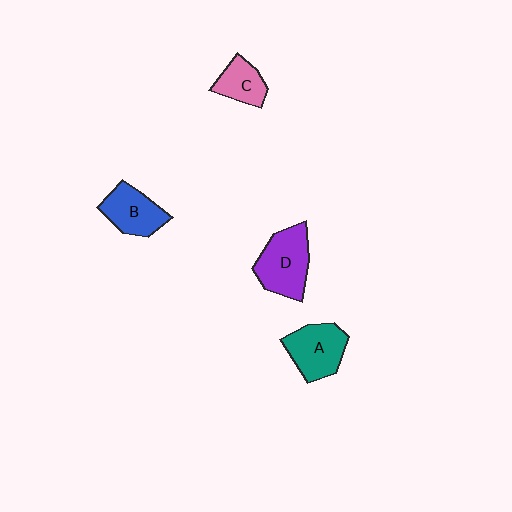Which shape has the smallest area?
Shape C (pink).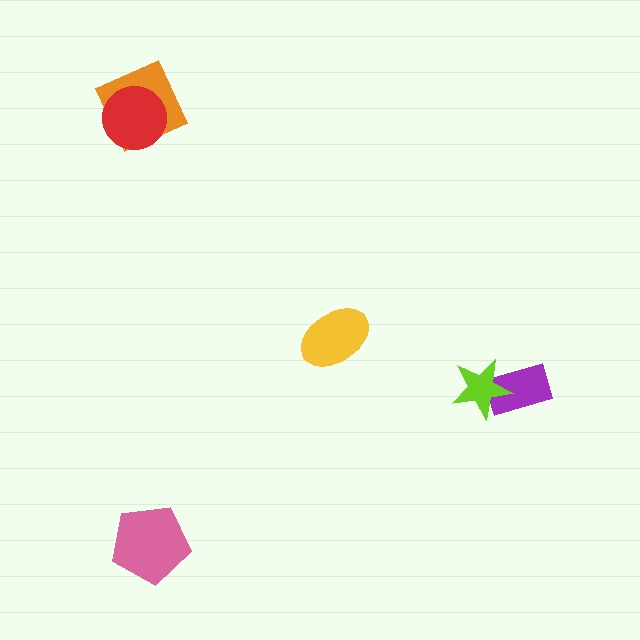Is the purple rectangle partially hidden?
Yes, it is partially covered by another shape.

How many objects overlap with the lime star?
1 object overlaps with the lime star.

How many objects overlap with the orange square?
1 object overlaps with the orange square.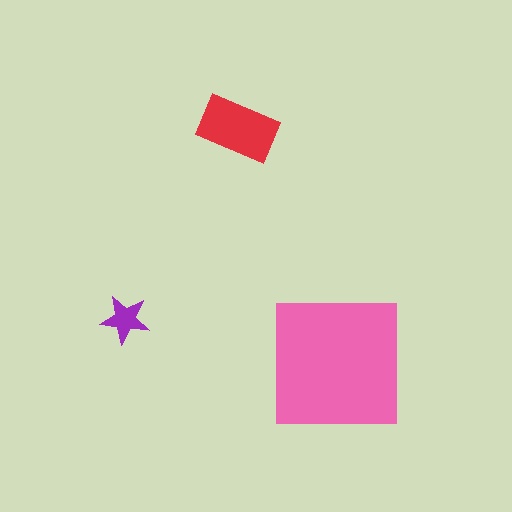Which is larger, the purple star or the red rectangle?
The red rectangle.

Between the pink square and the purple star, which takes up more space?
The pink square.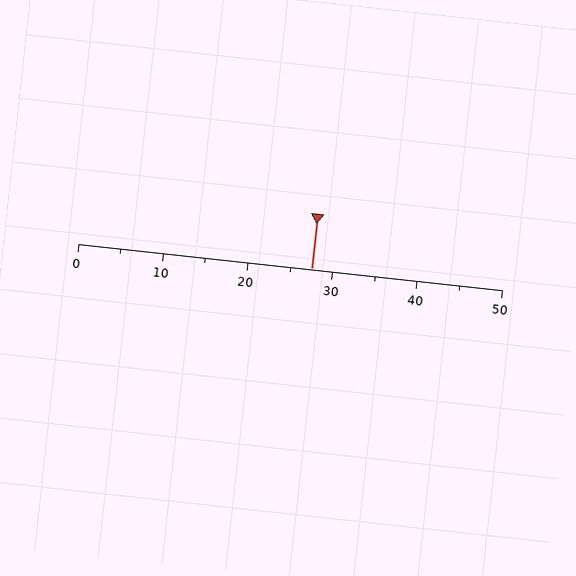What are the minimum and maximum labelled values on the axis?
The axis runs from 0 to 50.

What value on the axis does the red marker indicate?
The marker indicates approximately 27.5.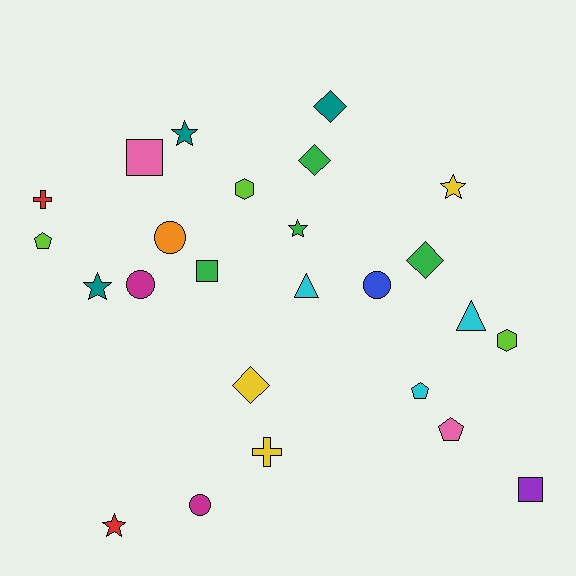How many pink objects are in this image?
There are 2 pink objects.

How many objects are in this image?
There are 25 objects.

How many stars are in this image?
There are 5 stars.